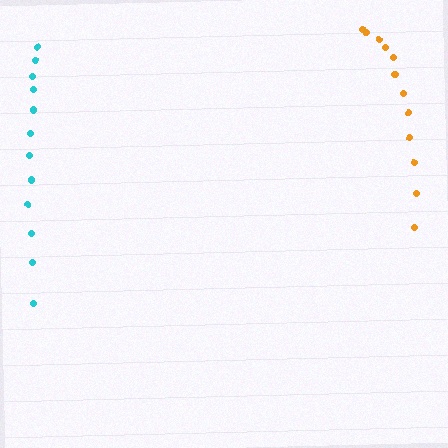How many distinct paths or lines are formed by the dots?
There are 2 distinct paths.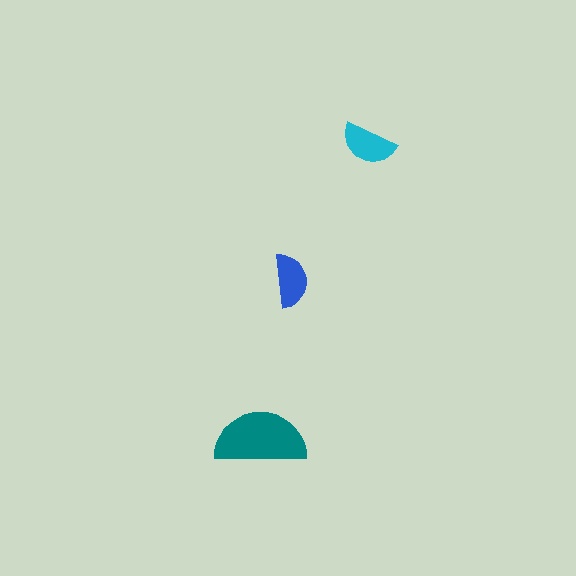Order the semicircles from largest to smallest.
the teal one, the cyan one, the blue one.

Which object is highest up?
The cyan semicircle is topmost.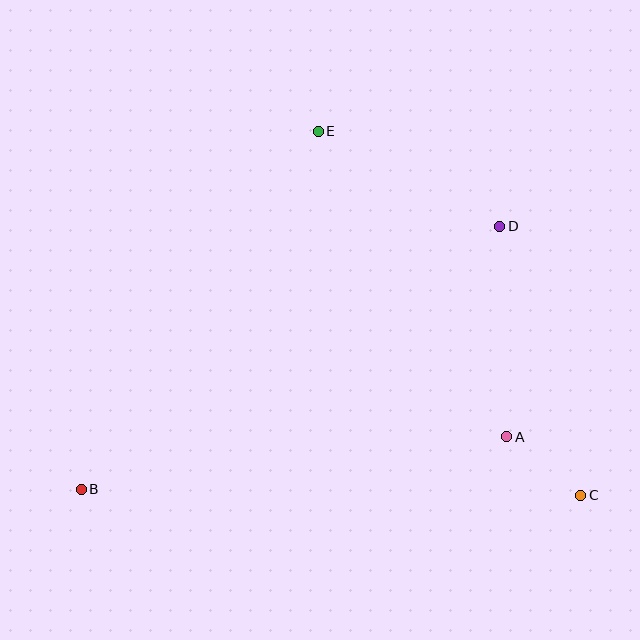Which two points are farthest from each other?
Points B and C are farthest from each other.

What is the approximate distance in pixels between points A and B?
The distance between A and B is approximately 429 pixels.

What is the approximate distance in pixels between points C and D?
The distance between C and D is approximately 281 pixels.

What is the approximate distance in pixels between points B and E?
The distance between B and E is approximately 429 pixels.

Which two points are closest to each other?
Points A and C are closest to each other.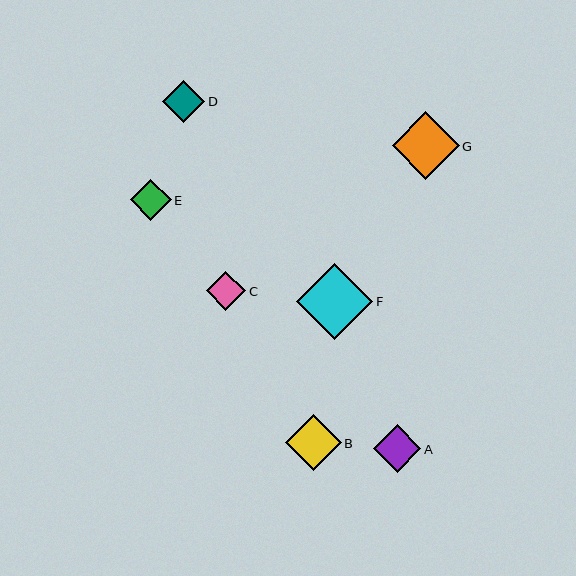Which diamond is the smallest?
Diamond C is the smallest with a size of approximately 39 pixels.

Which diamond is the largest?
Diamond F is the largest with a size of approximately 76 pixels.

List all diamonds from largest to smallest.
From largest to smallest: F, G, B, A, D, E, C.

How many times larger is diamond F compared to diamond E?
Diamond F is approximately 1.8 times the size of diamond E.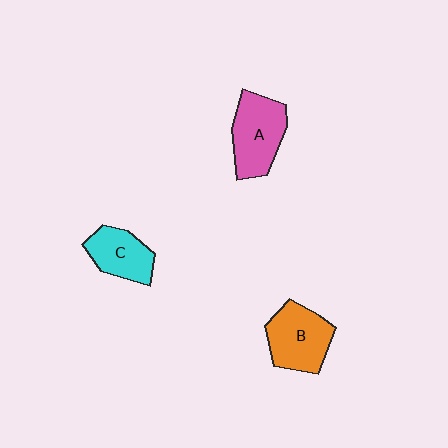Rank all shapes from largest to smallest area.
From largest to smallest: A (pink), B (orange), C (cyan).